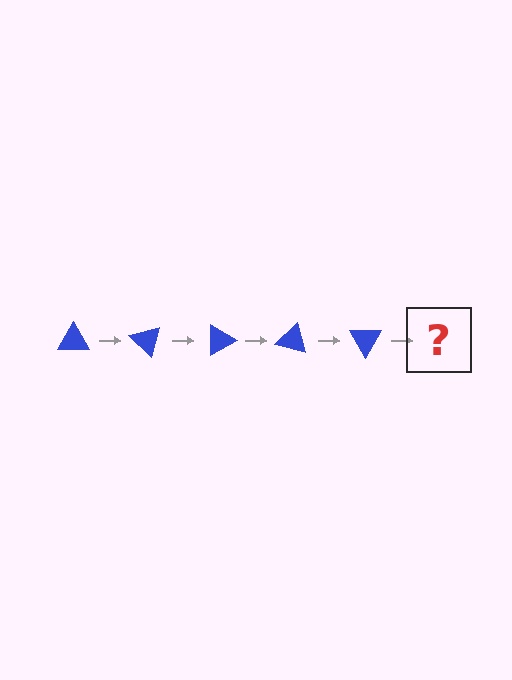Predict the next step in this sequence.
The next step is a blue triangle rotated 225 degrees.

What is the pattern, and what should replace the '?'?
The pattern is that the triangle rotates 45 degrees each step. The '?' should be a blue triangle rotated 225 degrees.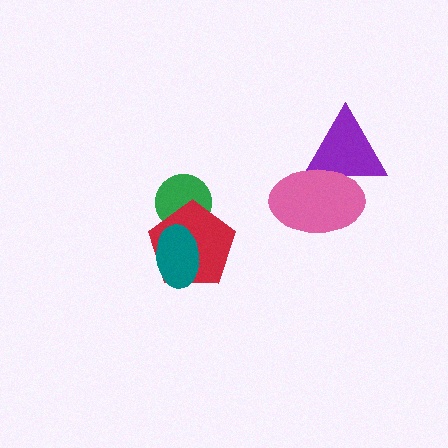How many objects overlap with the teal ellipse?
1 object overlaps with the teal ellipse.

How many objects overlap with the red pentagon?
2 objects overlap with the red pentagon.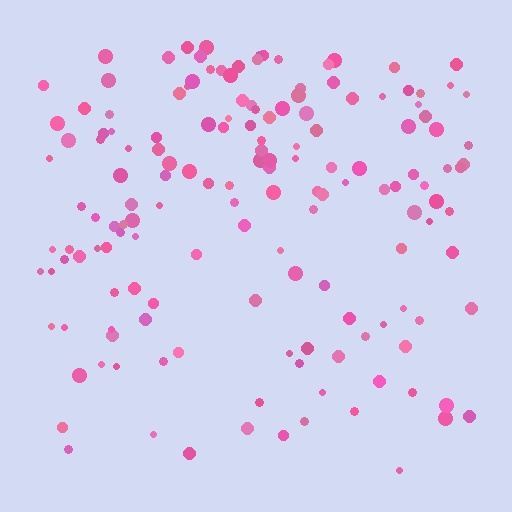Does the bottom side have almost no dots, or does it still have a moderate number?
Still a moderate number, just noticeably fewer than the top.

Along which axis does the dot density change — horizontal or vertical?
Vertical.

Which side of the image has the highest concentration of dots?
The top.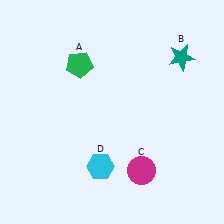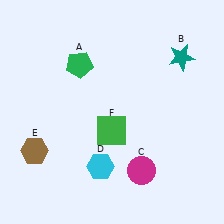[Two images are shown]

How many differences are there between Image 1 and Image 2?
There are 2 differences between the two images.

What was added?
A brown hexagon (E), a green square (F) were added in Image 2.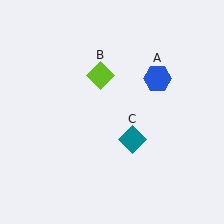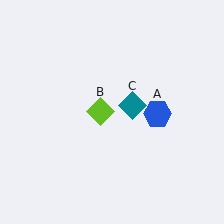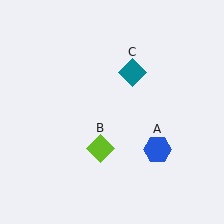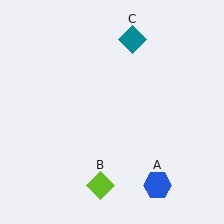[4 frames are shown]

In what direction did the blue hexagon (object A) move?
The blue hexagon (object A) moved down.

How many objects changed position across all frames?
3 objects changed position: blue hexagon (object A), lime diamond (object B), teal diamond (object C).